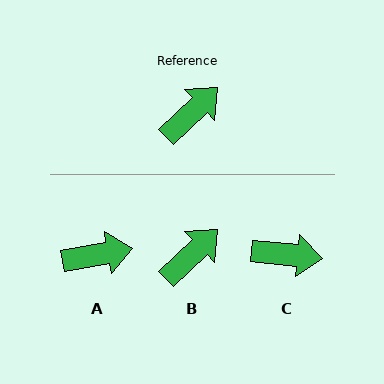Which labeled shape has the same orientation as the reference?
B.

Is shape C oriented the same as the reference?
No, it is off by about 50 degrees.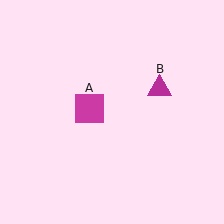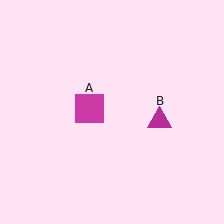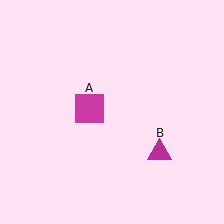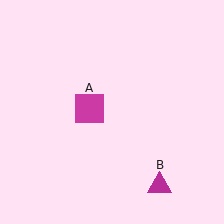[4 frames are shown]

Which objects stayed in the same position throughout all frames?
Magenta square (object A) remained stationary.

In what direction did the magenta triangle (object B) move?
The magenta triangle (object B) moved down.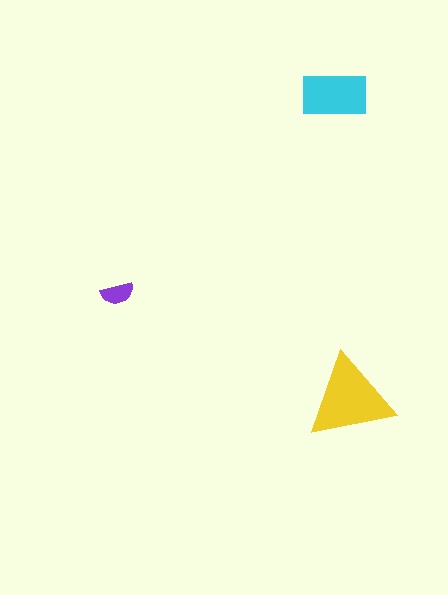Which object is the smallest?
The purple semicircle.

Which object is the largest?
The yellow triangle.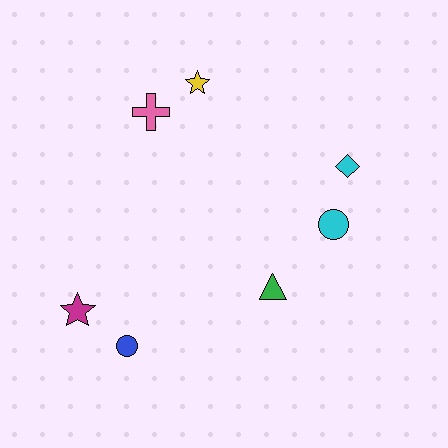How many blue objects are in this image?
There is 1 blue object.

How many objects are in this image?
There are 7 objects.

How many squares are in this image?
There are no squares.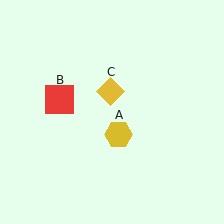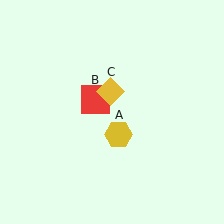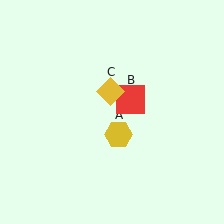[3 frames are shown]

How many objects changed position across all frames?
1 object changed position: red square (object B).